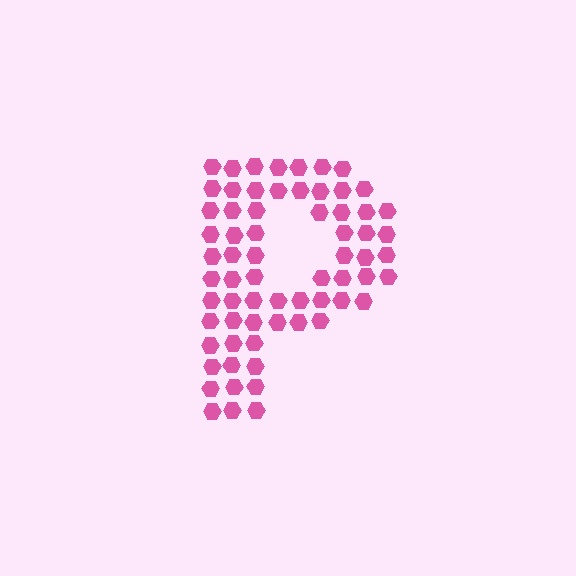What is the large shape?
The large shape is the letter P.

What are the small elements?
The small elements are hexagons.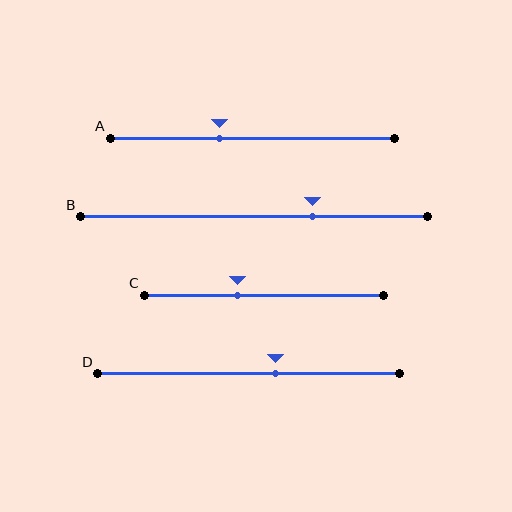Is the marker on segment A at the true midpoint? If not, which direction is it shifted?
No, the marker on segment A is shifted to the left by about 12% of the segment length.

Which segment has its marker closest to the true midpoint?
Segment D has its marker closest to the true midpoint.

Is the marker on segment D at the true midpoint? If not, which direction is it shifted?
No, the marker on segment D is shifted to the right by about 9% of the segment length.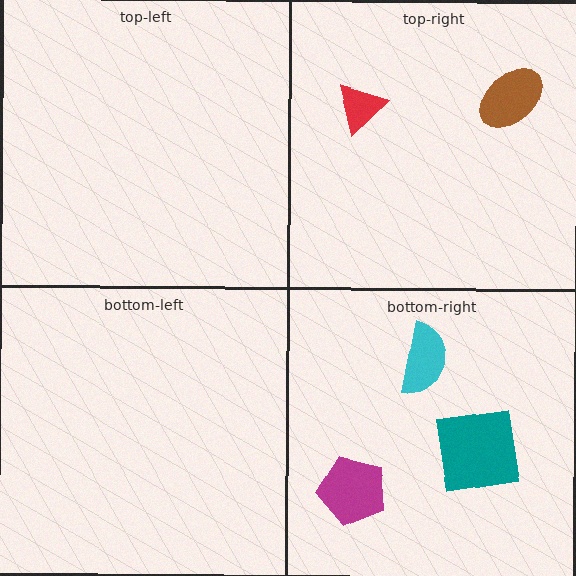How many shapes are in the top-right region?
2.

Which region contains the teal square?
The bottom-right region.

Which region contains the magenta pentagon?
The bottom-right region.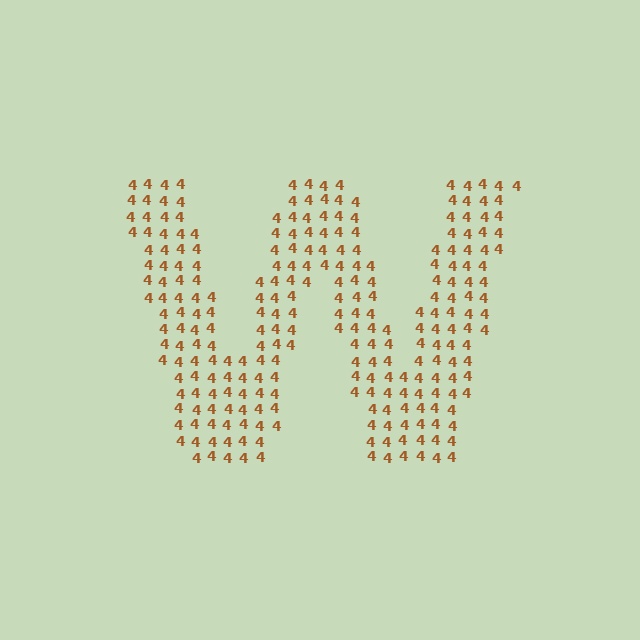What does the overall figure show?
The overall figure shows the letter W.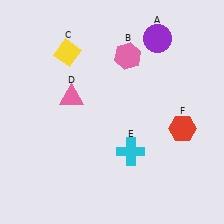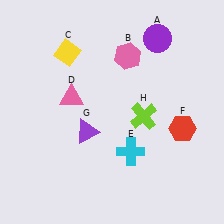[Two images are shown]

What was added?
A purple triangle (G), a lime cross (H) were added in Image 2.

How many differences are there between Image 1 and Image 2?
There are 2 differences between the two images.